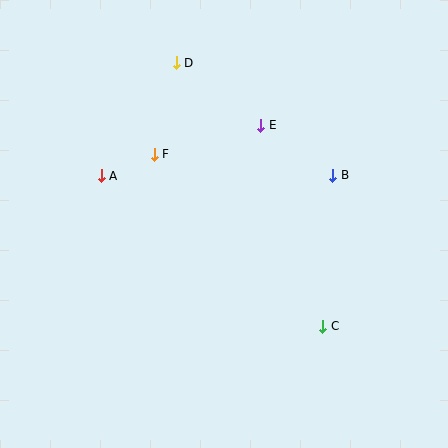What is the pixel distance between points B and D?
The distance between B and D is 193 pixels.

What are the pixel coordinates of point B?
Point B is at (333, 176).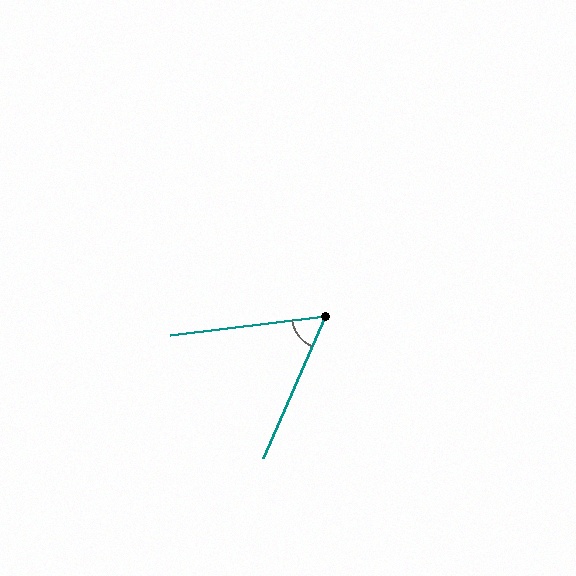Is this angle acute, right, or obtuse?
It is acute.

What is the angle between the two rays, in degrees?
Approximately 59 degrees.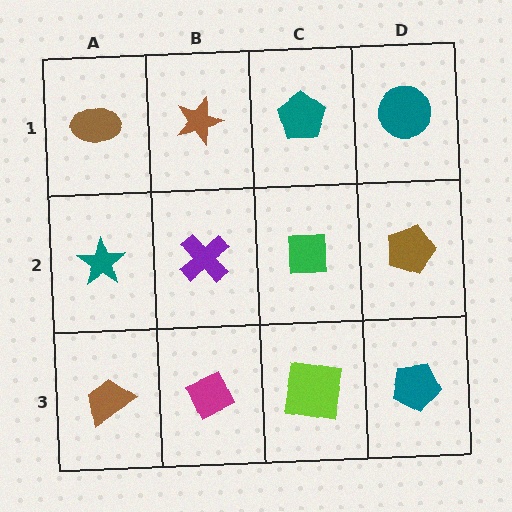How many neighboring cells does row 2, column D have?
3.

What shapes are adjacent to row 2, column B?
A brown star (row 1, column B), a magenta diamond (row 3, column B), a teal star (row 2, column A), a green square (row 2, column C).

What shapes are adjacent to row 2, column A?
A brown ellipse (row 1, column A), a brown trapezoid (row 3, column A), a purple cross (row 2, column B).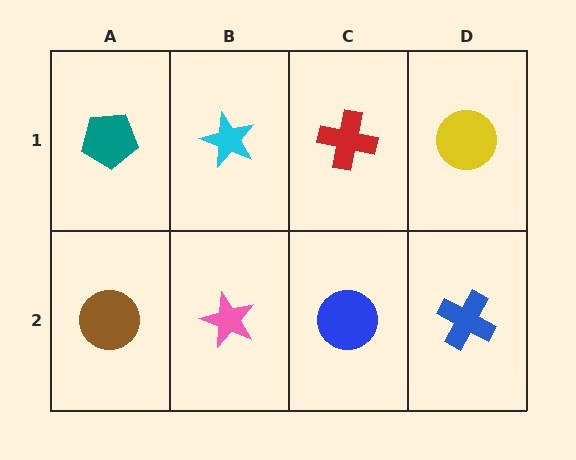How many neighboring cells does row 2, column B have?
3.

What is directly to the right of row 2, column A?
A pink star.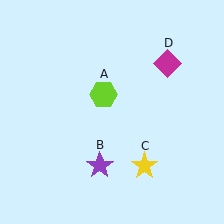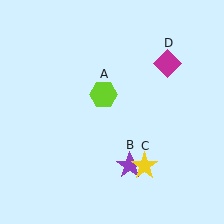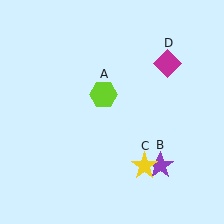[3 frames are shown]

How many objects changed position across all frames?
1 object changed position: purple star (object B).